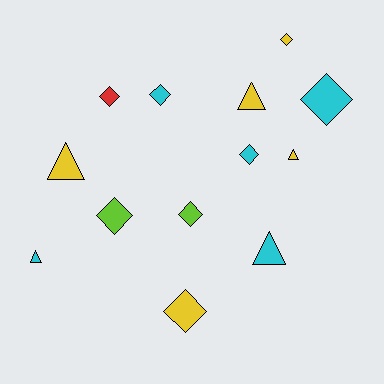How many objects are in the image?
There are 13 objects.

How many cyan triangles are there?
There are 2 cyan triangles.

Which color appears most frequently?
Yellow, with 5 objects.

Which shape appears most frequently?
Diamond, with 8 objects.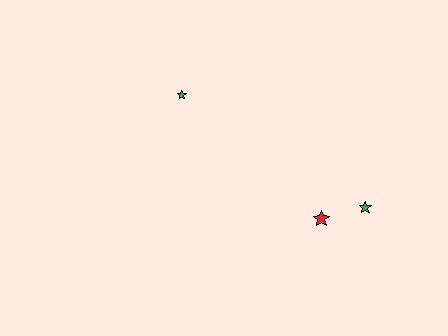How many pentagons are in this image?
There are no pentagons.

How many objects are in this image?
There are 3 objects.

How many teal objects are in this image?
There are no teal objects.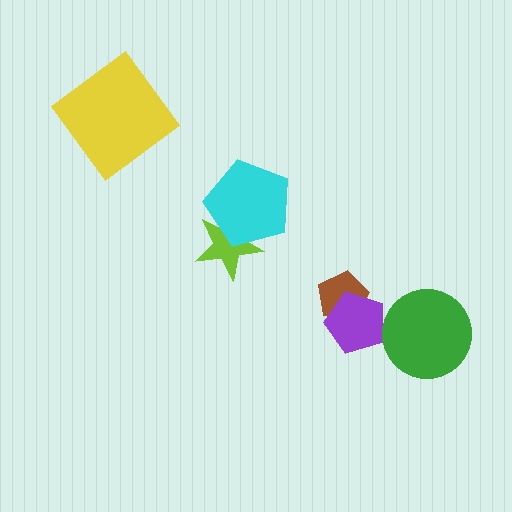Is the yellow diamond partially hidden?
No, no other shape covers it.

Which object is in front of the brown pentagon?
The purple pentagon is in front of the brown pentagon.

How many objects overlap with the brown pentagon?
1 object overlaps with the brown pentagon.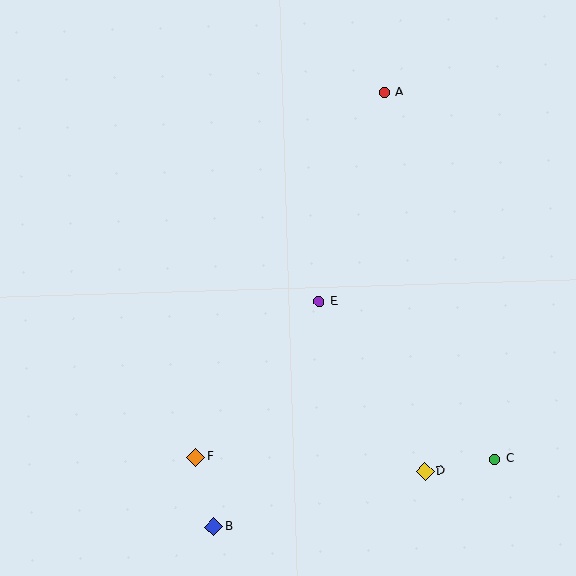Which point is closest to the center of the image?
Point E at (319, 301) is closest to the center.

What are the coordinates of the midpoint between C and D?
The midpoint between C and D is at (460, 465).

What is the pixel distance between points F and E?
The distance between F and E is 199 pixels.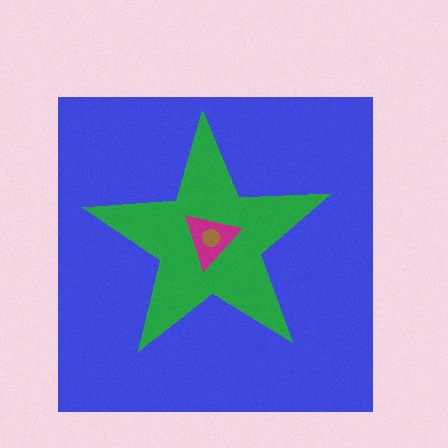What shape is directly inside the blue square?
The green star.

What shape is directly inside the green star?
The magenta triangle.